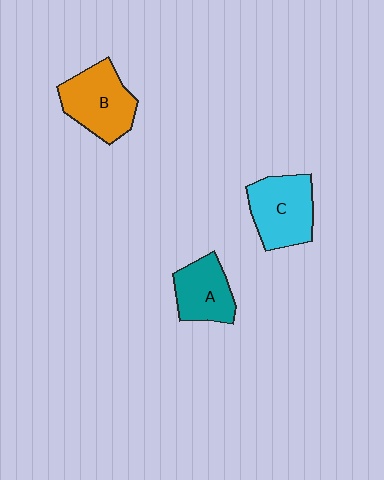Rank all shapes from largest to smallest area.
From largest to smallest: B (orange), C (cyan), A (teal).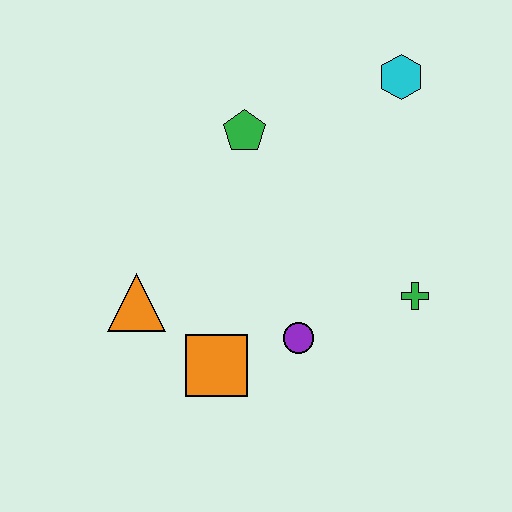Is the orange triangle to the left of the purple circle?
Yes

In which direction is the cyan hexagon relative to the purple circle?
The cyan hexagon is above the purple circle.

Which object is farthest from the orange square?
The cyan hexagon is farthest from the orange square.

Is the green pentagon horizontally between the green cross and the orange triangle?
Yes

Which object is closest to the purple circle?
The orange square is closest to the purple circle.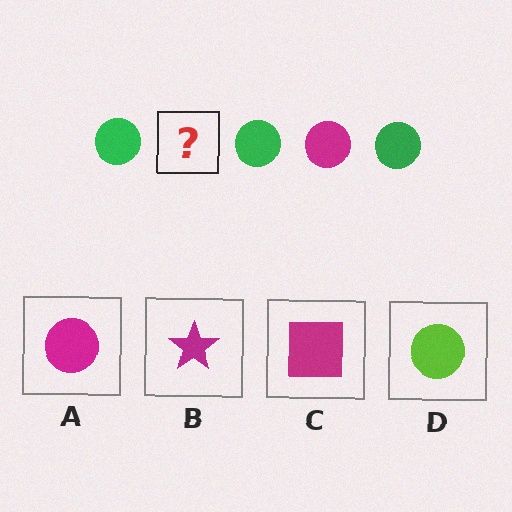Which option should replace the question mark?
Option A.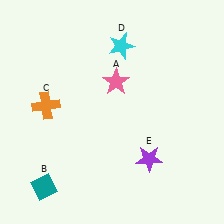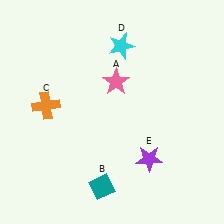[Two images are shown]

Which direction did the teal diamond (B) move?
The teal diamond (B) moved right.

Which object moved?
The teal diamond (B) moved right.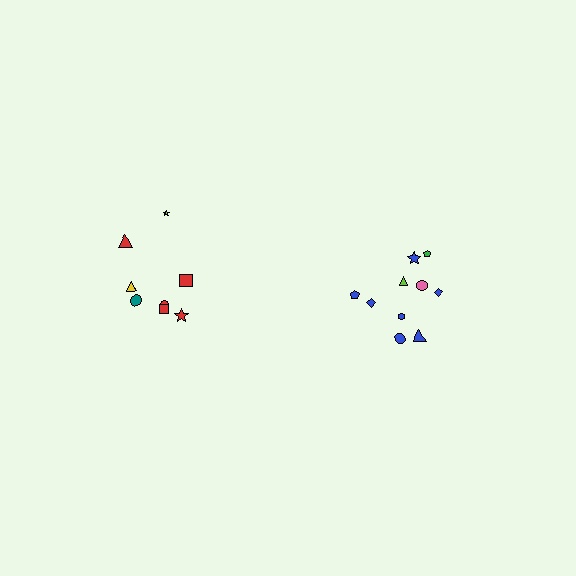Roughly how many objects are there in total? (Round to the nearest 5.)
Roughly 20 objects in total.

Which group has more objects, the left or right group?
The right group.